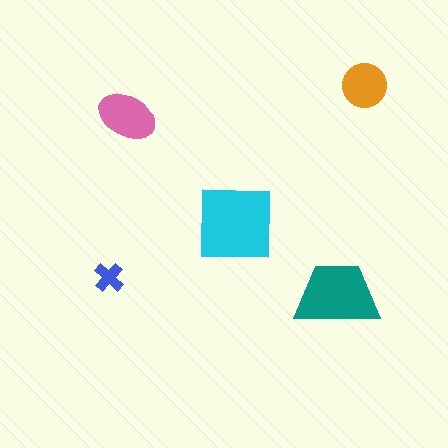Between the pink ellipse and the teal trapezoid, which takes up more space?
The teal trapezoid.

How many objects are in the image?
There are 5 objects in the image.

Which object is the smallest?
The blue cross.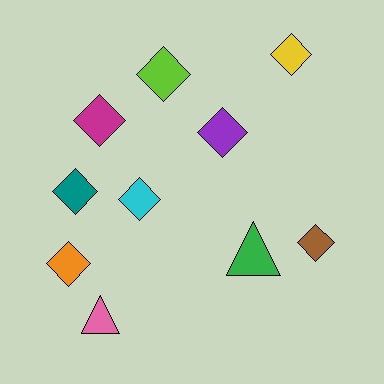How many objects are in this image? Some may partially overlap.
There are 10 objects.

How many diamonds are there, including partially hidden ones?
There are 8 diamonds.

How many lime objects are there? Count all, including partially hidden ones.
There is 1 lime object.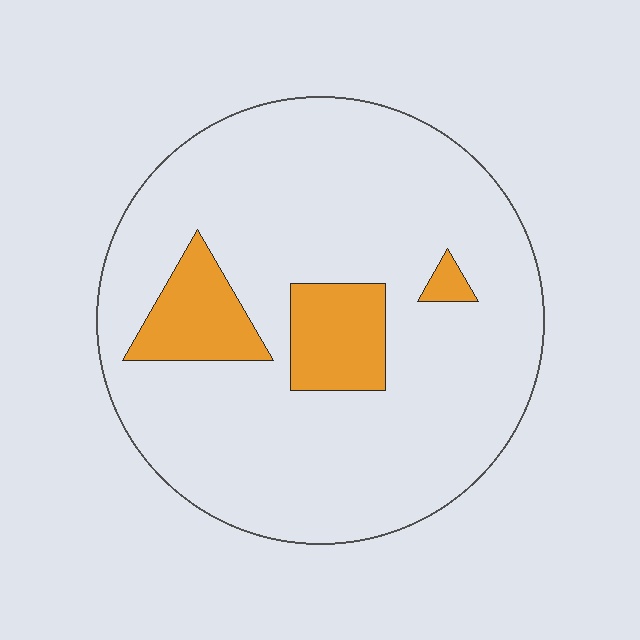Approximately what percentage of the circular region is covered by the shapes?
Approximately 15%.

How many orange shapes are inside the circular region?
3.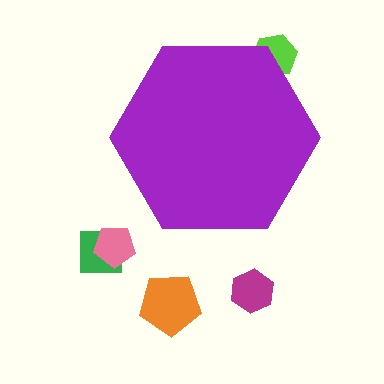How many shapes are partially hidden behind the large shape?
1 shape is partially hidden.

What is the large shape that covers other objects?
A purple hexagon.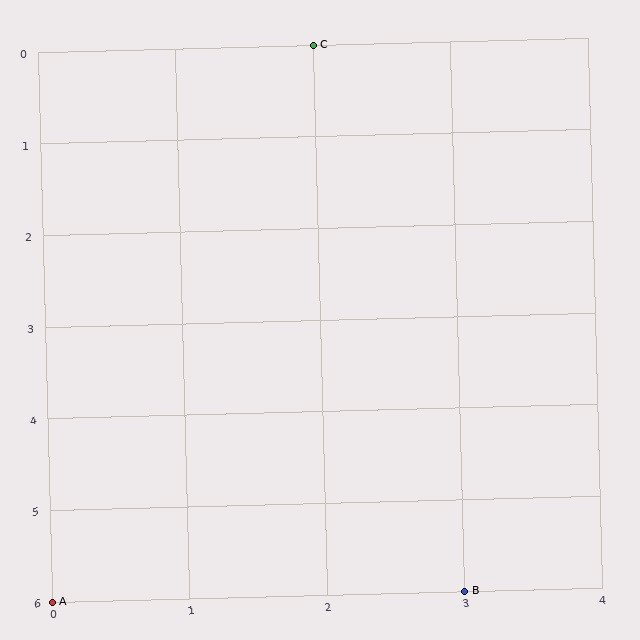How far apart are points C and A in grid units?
Points C and A are 2 columns and 6 rows apart (about 6.3 grid units diagonally).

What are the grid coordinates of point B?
Point B is at grid coordinates (3, 6).